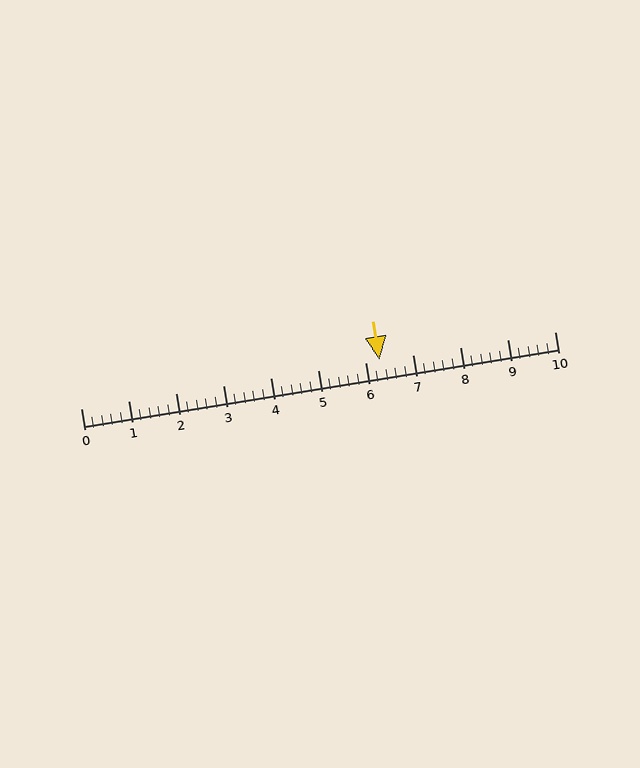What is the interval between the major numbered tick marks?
The major tick marks are spaced 1 units apart.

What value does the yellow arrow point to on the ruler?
The yellow arrow points to approximately 6.3.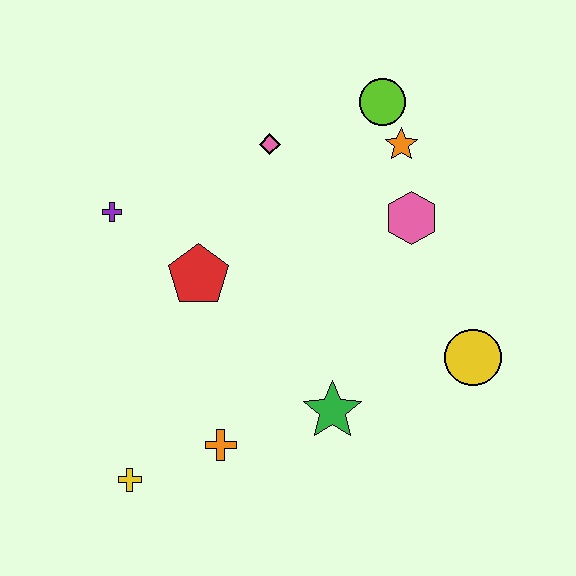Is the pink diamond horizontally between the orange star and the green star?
No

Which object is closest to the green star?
The orange cross is closest to the green star.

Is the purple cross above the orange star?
No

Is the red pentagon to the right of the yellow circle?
No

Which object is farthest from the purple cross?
The yellow circle is farthest from the purple cross.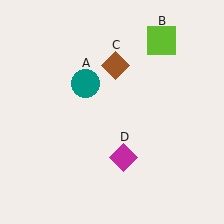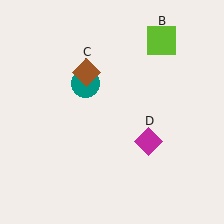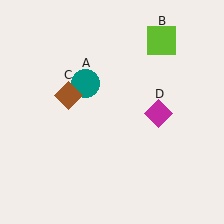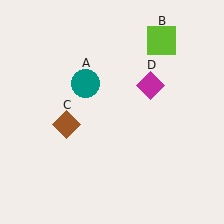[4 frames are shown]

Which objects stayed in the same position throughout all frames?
Teal circle (object A) and lime square (object B) remained stationary.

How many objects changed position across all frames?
2 objects changed position: brown diamond (object C), magenta diamond (object D).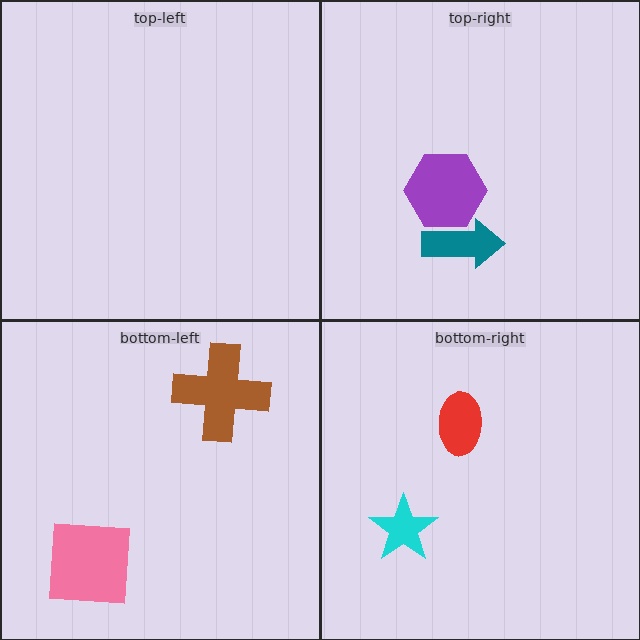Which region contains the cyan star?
The bottom-right region.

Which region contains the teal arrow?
The top-right region.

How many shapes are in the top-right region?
2.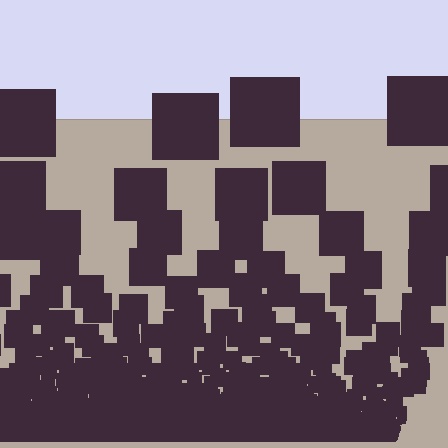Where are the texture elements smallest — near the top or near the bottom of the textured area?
Near the bottom.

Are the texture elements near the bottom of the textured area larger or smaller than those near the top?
Smaller. The gradient is inverted — elements near the bottom are smaller and denser.